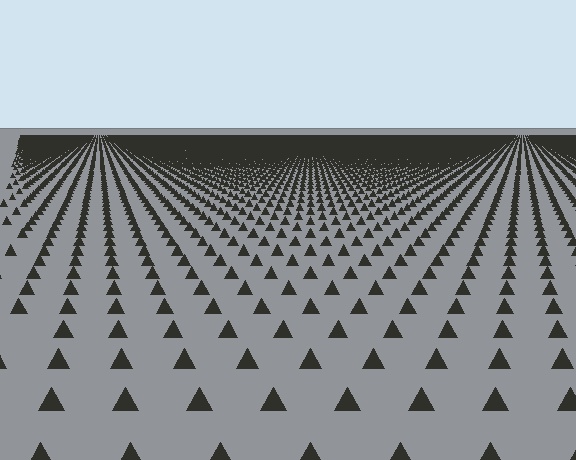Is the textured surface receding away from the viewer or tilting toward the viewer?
The surface is receding away from the viewer. Texture elements get smaller and denser toward the top.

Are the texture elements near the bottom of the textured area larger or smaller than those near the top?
Larger. Near the bottom, elements are closer to the viewer and appear at a bigger on-screen size.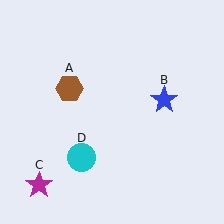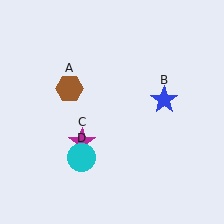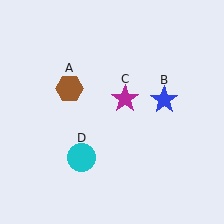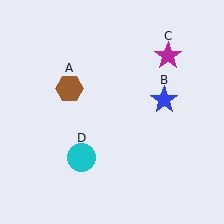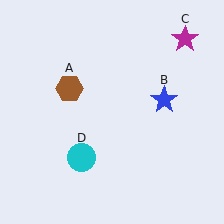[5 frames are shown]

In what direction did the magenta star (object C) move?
The magenta star (object C) moved up and to the right.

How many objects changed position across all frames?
1 object changed position: magenta star (object C).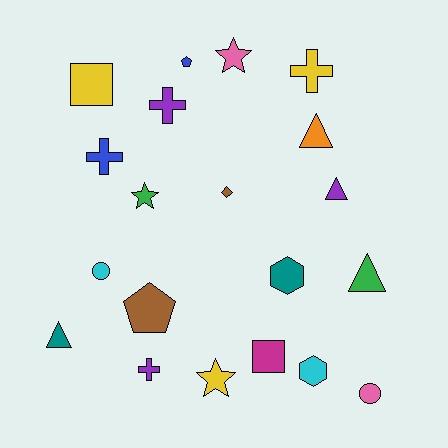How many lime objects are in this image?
There are no lime objects.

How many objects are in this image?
There are 20 objects.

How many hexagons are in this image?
There are 2 hexagons.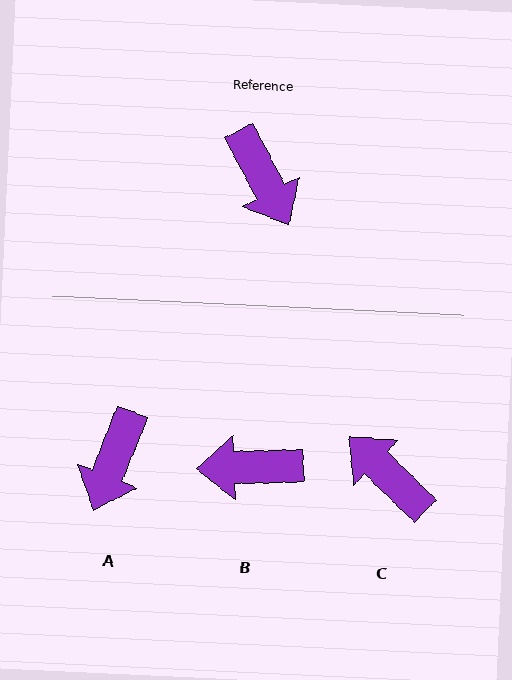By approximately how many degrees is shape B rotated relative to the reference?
Approximately 117 degrees clockwise.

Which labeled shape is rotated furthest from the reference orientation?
C, about 162 degrees away.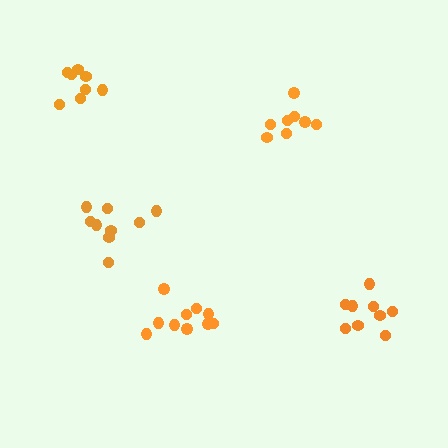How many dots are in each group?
Group 1: 9 dots, Group 2: 8 dots, Group 3: 9 dots, Group 4: 10 dots, Group 5: 8 dots (44 total).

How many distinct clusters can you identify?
There are 5 distinct clusters.